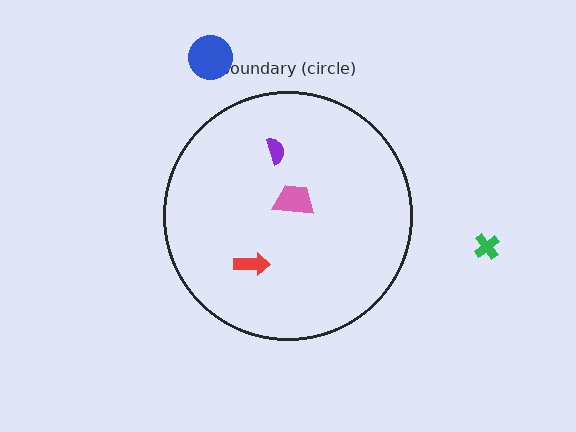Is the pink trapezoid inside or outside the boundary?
Inside.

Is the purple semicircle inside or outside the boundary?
Inside.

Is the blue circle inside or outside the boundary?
Outside.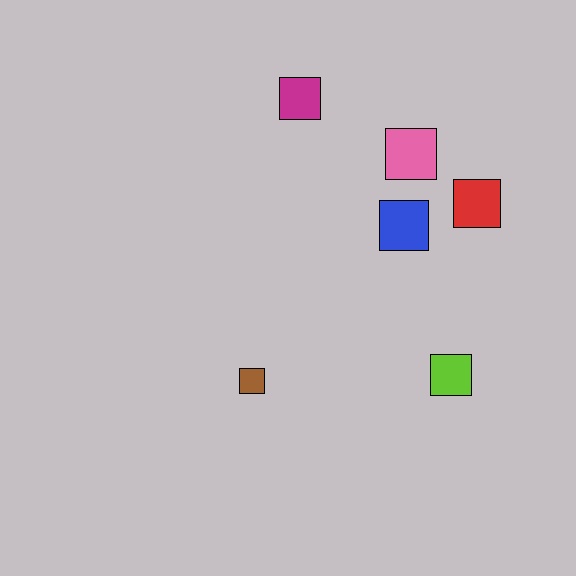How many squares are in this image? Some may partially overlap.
There are 6 squares.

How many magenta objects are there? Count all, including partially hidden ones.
There is 1 magenta object.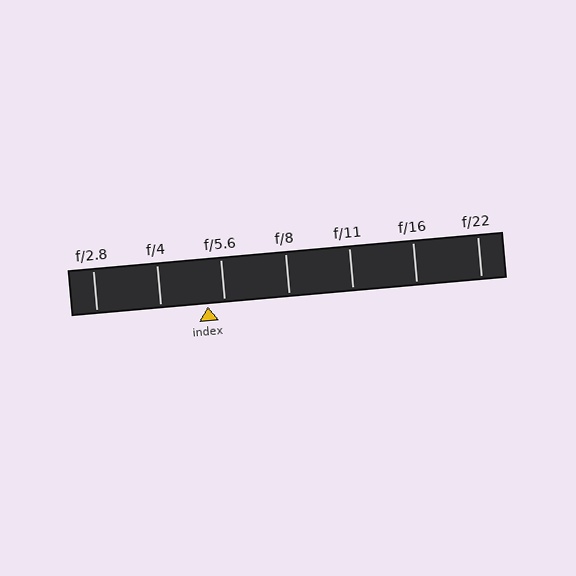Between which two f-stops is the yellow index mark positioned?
The index mark is between f/4 and f/5.6.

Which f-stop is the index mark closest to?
The index mark is closest to f/5.6.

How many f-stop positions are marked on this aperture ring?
There are 7 f-stop positions marked.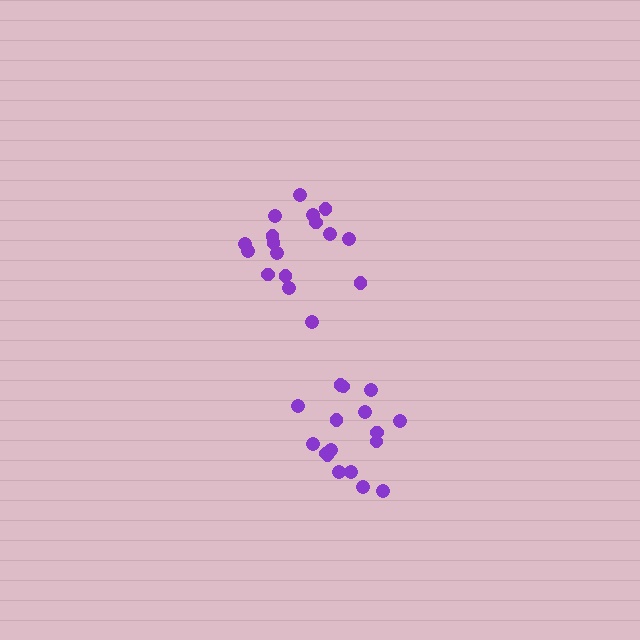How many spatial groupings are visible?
There are 2 spatial groupings.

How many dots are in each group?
Group 1: 17 dots, Group 2: 17 dots (34 total).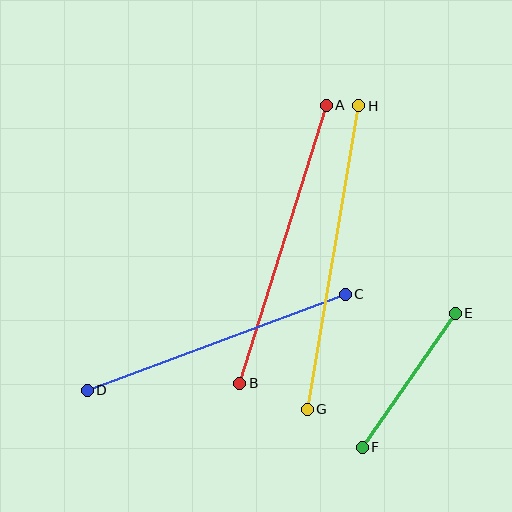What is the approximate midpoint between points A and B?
The midpoint is at approximately (283, 244) pixels.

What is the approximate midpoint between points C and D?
The midpoint is at approximately (216, 342) pixels.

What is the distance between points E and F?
The distance is approximately 163 pixels.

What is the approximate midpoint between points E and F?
The midpoint is at approximately (409, 380) pixels.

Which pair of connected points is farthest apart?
Points G and H are farthest apart.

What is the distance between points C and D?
The distance is approximately 275 pixels.